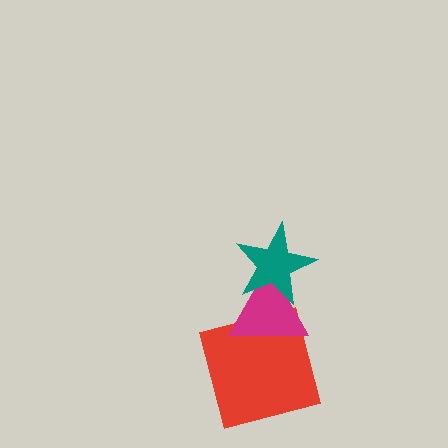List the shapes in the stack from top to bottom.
From top to bottom: the teal star, the magenta triangle, the red square.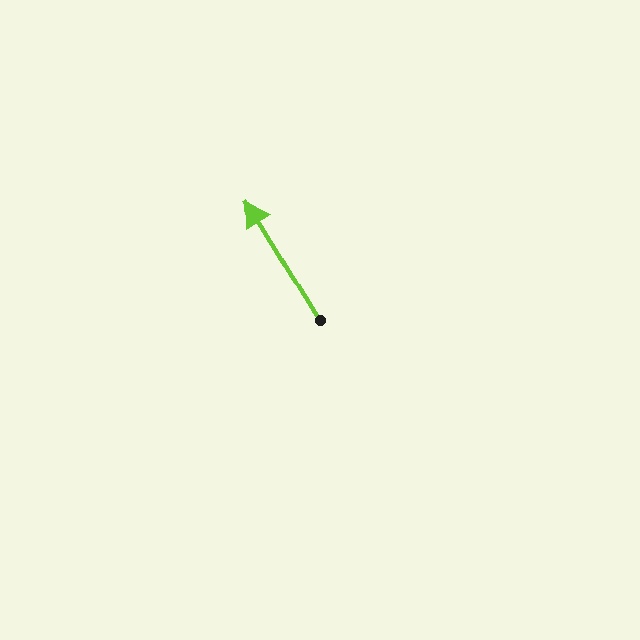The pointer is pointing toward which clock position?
Roughly 11 o'clock.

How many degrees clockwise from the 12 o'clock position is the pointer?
Approximately 328 degrees.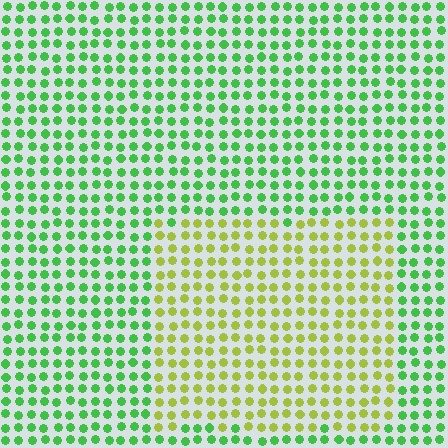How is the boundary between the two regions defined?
The boundary is defined purely by a slight shift in hue (about 49 degrees). Spacing, size, and orientation are identical on both sides.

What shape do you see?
I see a rectangle.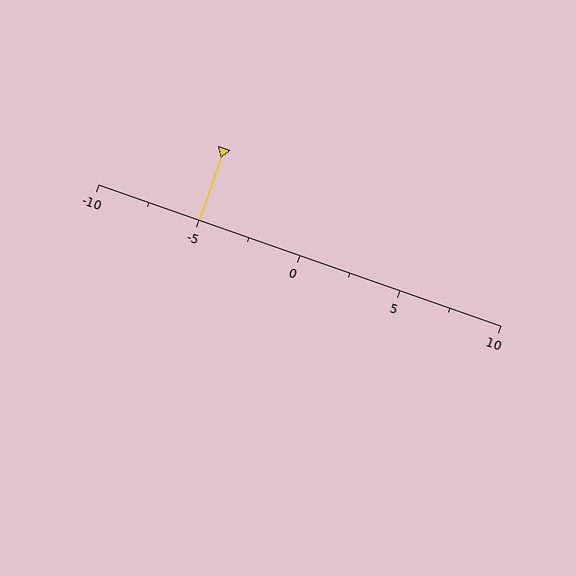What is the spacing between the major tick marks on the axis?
The major ticks are spaced 5 apart.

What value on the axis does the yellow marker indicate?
The marker indicates approximately -5.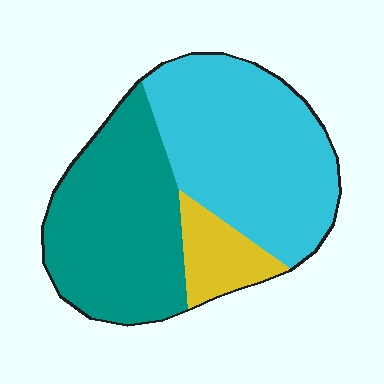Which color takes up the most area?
Cyan, at roughly 45%.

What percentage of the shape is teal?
Teal takes up about two fifths (2/5) of the shape.